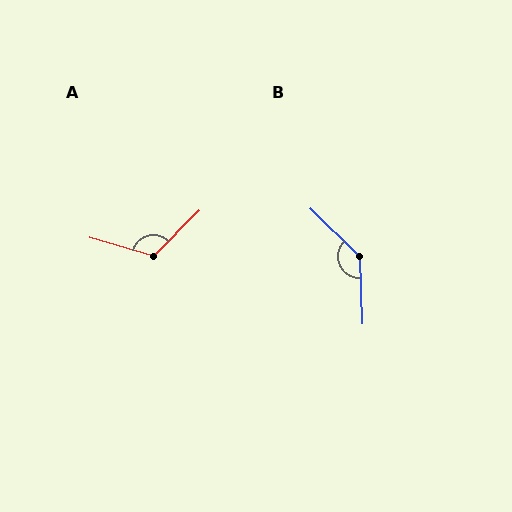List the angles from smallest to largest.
A (119°), B (137°).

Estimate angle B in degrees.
Approximately 137 degrees.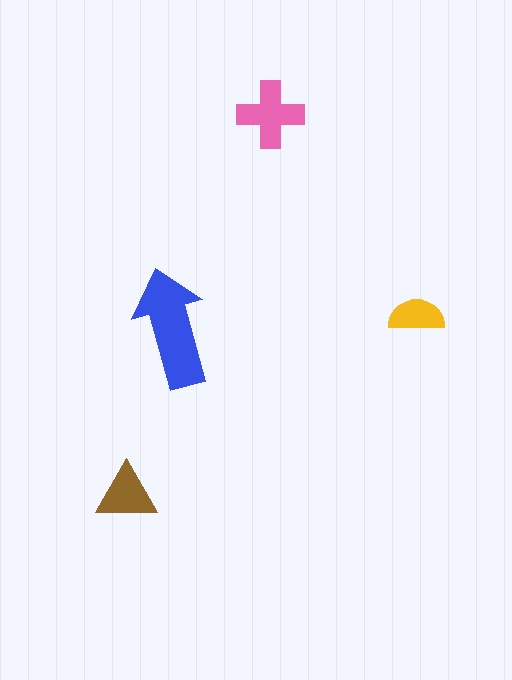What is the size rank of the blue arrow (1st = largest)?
1st.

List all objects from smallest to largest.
The yellow semicircle, the brown triangle, the pink cross, the blue arrow.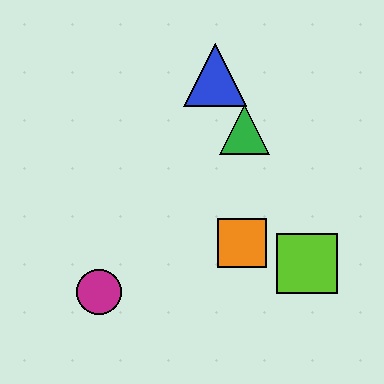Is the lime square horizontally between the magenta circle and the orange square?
No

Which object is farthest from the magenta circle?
The blue triangle is farthest from the magenta circle.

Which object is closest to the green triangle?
The blue triangle is closest to the green triangle.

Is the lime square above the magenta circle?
Yes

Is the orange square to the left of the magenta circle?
No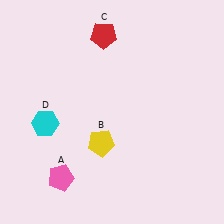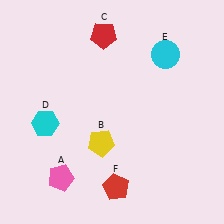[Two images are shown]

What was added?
A cyan circle (E), a red pentagon (F) were added in Image 2.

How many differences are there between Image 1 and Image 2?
There are 2 differences between the two images.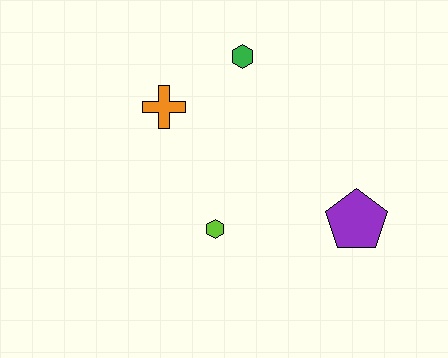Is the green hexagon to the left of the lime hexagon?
No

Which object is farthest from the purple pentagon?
The orange cross is farthest from the purple pentagon.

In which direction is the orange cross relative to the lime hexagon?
The orange cross is above the lime hexagon.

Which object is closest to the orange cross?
The green hexagon is closest to the orange cross.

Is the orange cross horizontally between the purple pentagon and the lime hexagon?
No